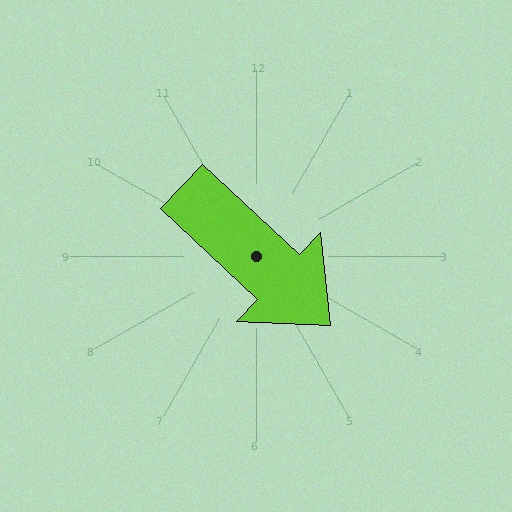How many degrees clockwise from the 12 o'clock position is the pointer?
Approximately 133 degrees.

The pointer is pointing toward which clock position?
Roughly 4 o'clock.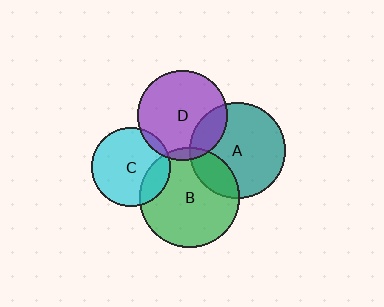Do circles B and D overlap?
Yes.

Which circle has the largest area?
Circle B (green).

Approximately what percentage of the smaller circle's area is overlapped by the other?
Approximately 5%.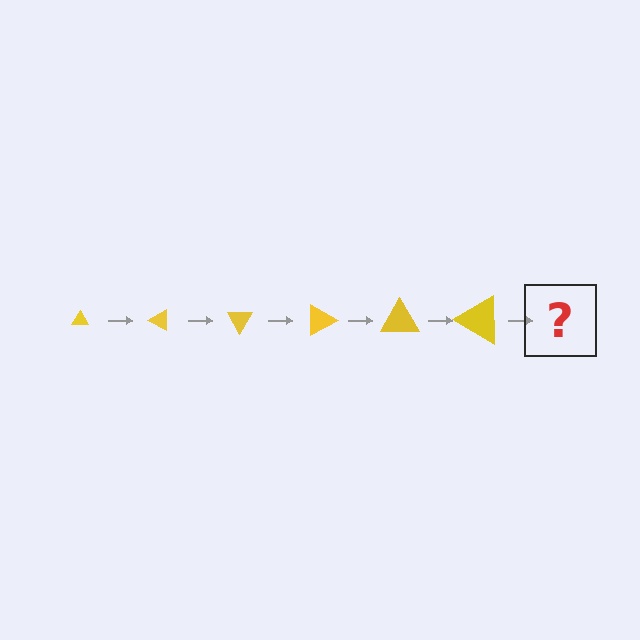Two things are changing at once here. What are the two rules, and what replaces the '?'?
The two rules are that the triangle grows larger each step and it rotates 30 degrees each step. The '?' should be a triangle, larger than the previous one and rotated 180 degrees from the start.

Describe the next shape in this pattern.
It should be a triangle, larger than the previous one and rotated 180 degrees from the start.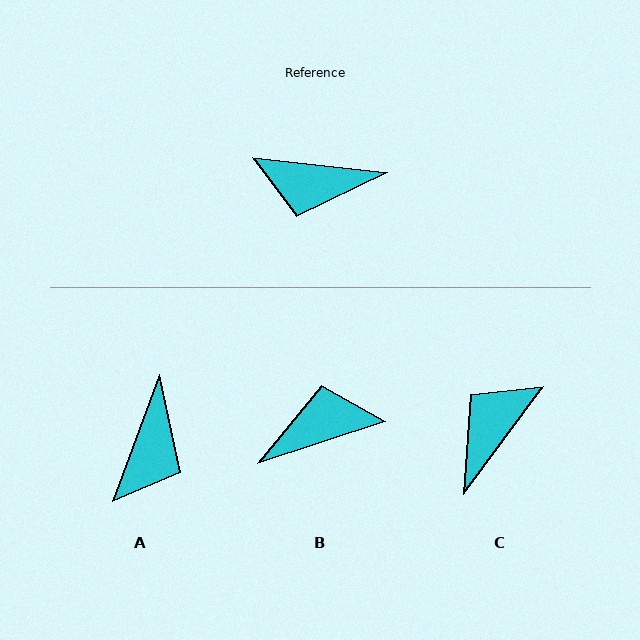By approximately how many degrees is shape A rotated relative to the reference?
Approximately 76 degrees counter-clockwise.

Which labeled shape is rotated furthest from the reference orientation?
B, about 156 degrees away.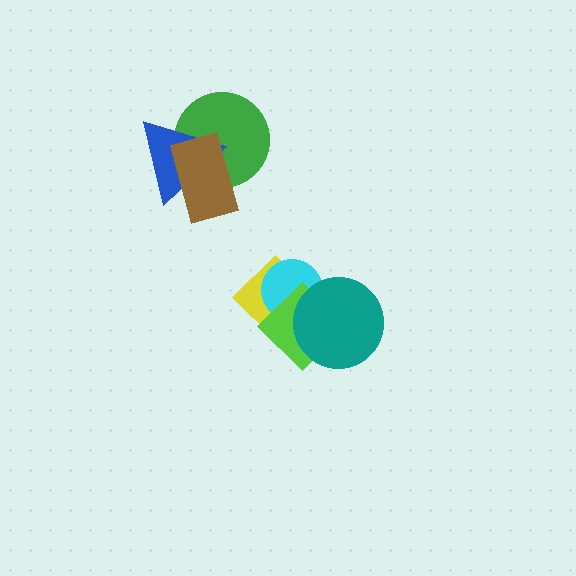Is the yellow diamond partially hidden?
Yes, it is partially covered by another shape.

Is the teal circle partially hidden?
No, no other shape covers it.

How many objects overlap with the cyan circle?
3 objects overlap with the cyan circle.